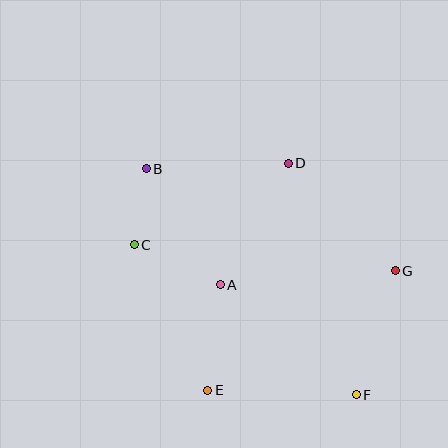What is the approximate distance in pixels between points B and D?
The distance between B and D is approximately 142 pixels.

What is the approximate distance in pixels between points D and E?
The distance between D and E is approximately 241 pixels.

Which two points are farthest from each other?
Points B and F are farthest from each other.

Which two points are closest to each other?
Points B and C are closest to each other.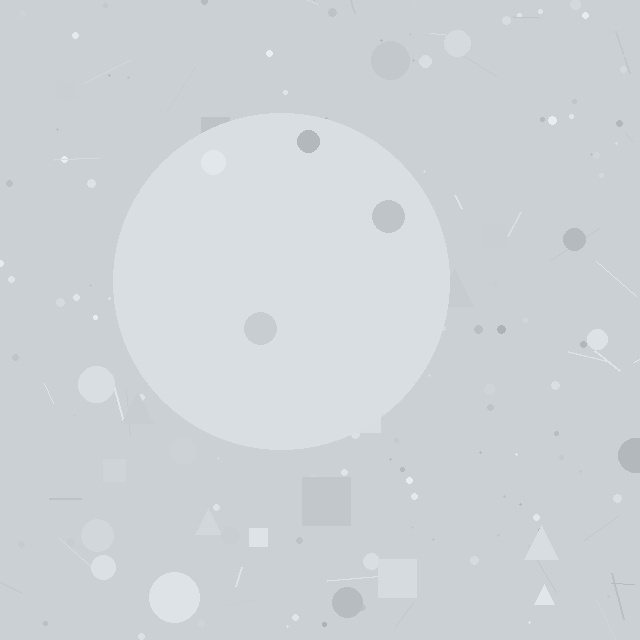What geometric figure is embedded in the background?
A circle is embedded in the background.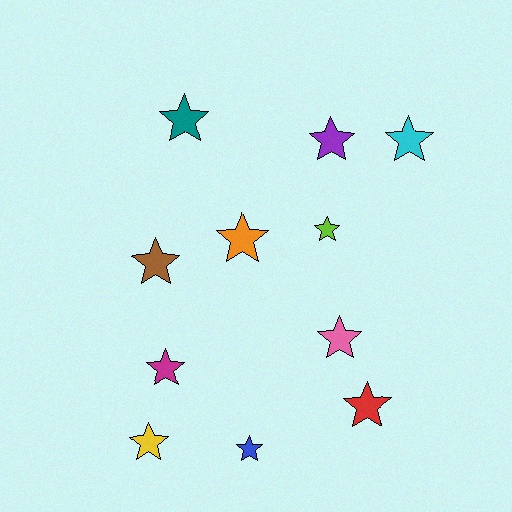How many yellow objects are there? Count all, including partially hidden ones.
There is 1 yellow object.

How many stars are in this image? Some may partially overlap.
There are 11 stars.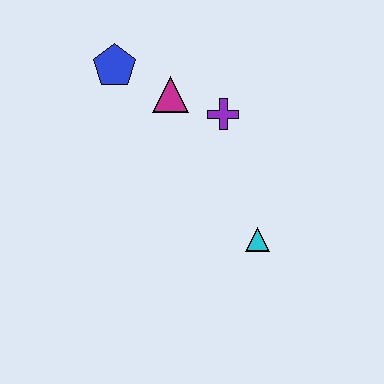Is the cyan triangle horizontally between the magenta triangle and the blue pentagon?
No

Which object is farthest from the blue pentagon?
The cyan triangle is farthest from the blue pentagon.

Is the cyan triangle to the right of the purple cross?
Yes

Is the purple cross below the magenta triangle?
Yes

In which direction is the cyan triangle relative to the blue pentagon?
The cyan triangle is below the blue pentagon.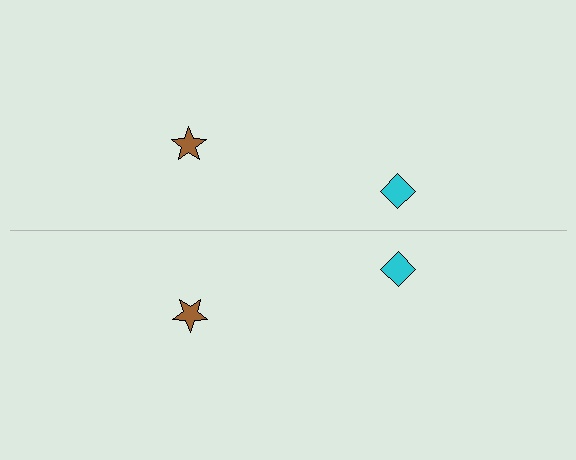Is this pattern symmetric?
Yes, this pattern has bilateral (reflection) symmetry.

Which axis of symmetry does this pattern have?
The pattern has a horizontal axis of symmetry running through the center of the image.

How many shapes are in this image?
There are 4 shapes in this image.